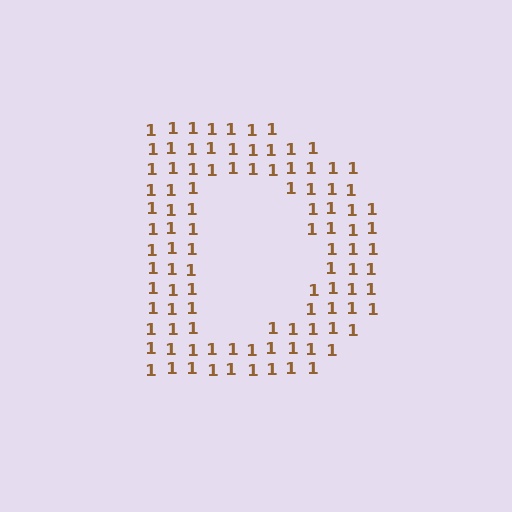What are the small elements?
The small elements are digit 1's.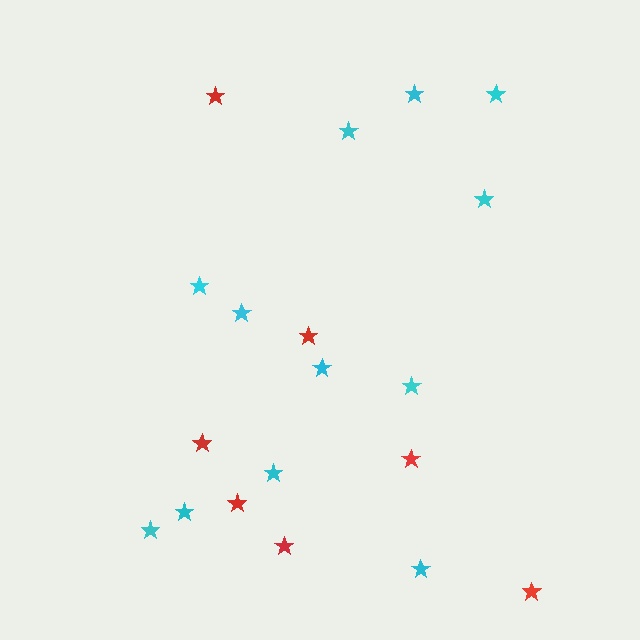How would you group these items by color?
There are 2 groups: one group of red stars (7) and one group of cyan stars (12).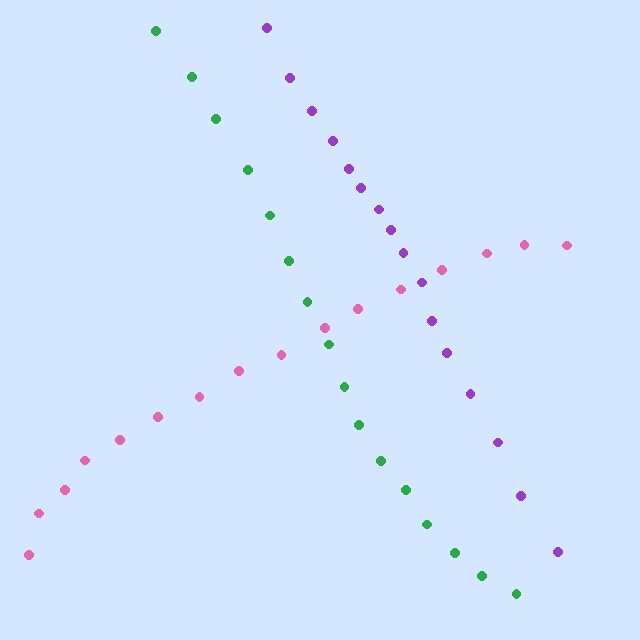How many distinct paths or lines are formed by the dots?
There are 3 distinct paths.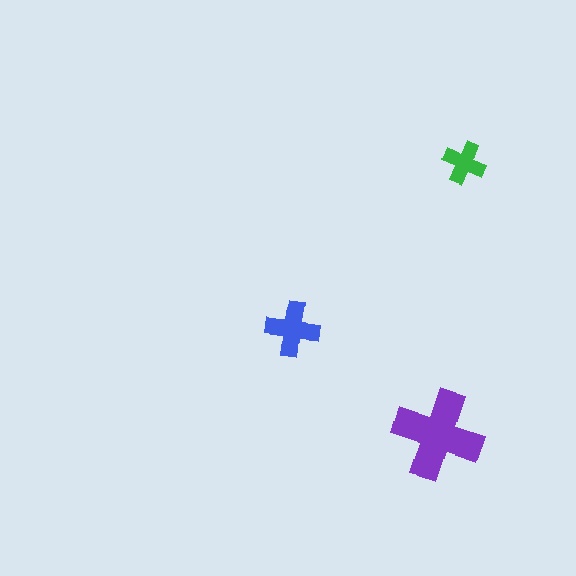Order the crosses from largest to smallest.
the purple one, the blue one, the green one.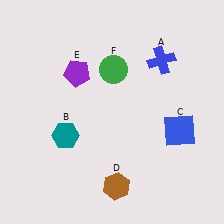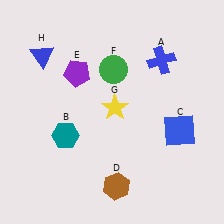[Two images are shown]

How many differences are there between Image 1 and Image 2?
There are 2 differences between the two images.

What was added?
A yellow star (G), a blue triangle (H) were added in Image 2.